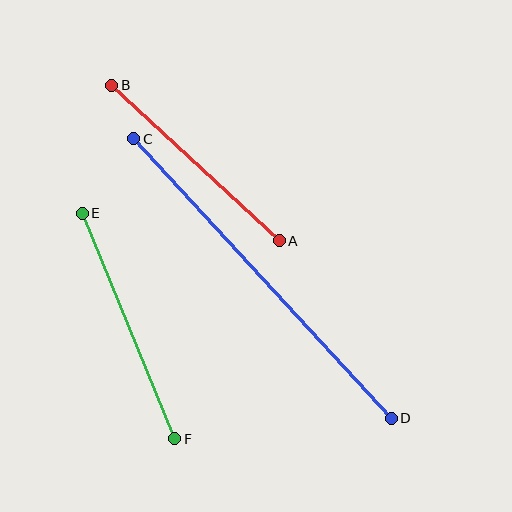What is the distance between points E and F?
The distance is approximately 244 pixels.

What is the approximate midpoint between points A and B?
The midpoint is at approximately (196, 163) pixels.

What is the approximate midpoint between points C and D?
The midpoint is at approximately (262, 278) pixels.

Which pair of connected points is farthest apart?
Points C and D are farthest apart.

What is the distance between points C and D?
The distance is approximately 380 pixels.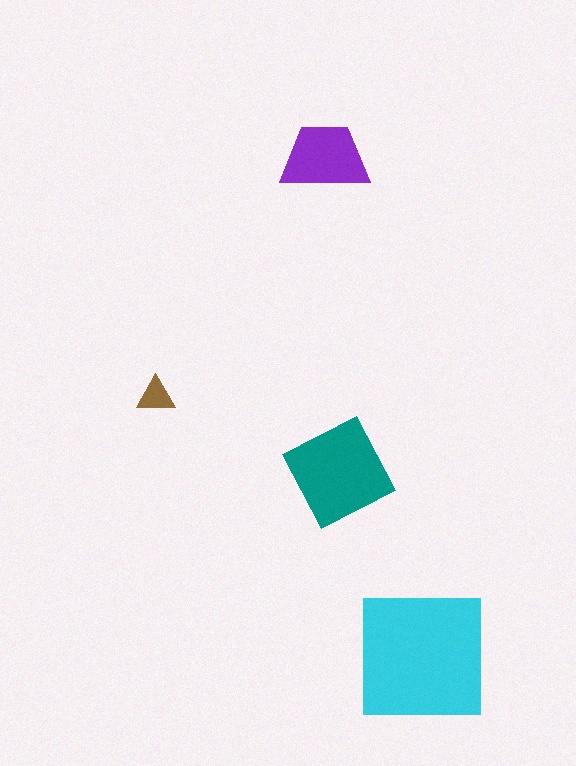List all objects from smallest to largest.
The brown triangle, the purple trapezoid, the teal diamond, the cyan square.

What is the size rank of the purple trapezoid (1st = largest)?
3rd.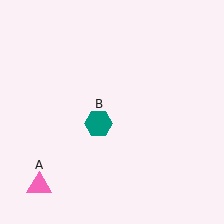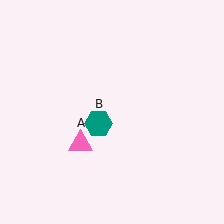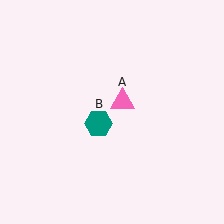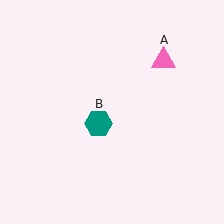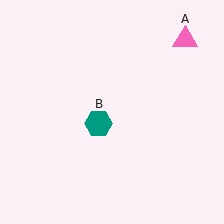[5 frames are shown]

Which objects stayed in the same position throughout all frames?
Teal hexagon (object B) remained stationary.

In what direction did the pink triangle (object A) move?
The pink triangle (object A) moved up and to the right.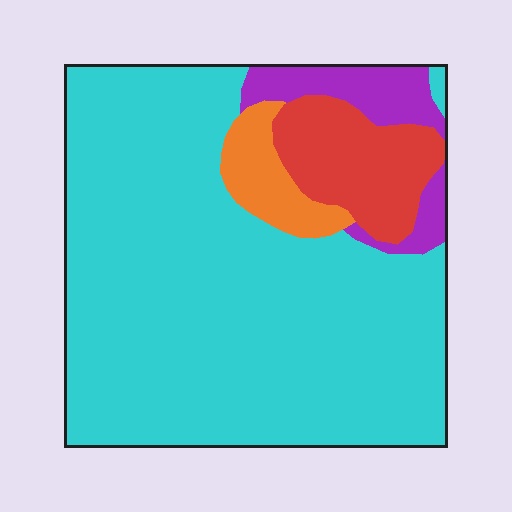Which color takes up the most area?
Cyan, at roughly 75%.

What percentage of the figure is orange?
Orange covers 6% of the figure.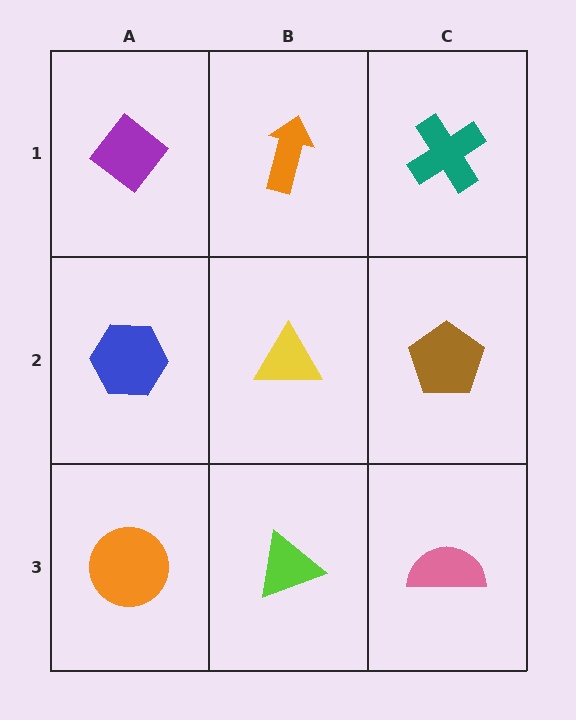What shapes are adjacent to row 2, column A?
A purple diamond (row 1, column A), an orange circle (row 3, column A), a yellow triangle (row 2, column B).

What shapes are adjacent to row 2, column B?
An orange arrow (row 1, column B), a lime triangle (row 3, column B), a blue hexagon (row 2, column A), a brown pentagon (row 2, column C).